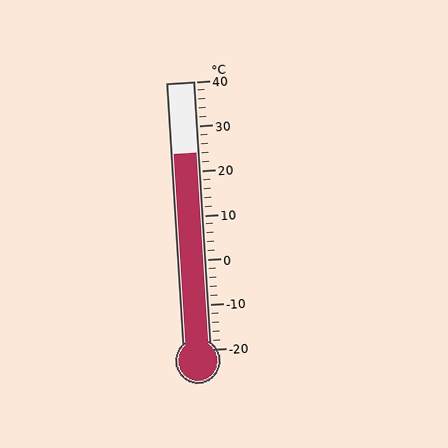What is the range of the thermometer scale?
The thermometer scale ranges from -20°C to 40°C.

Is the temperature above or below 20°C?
The temperature is above 20°C.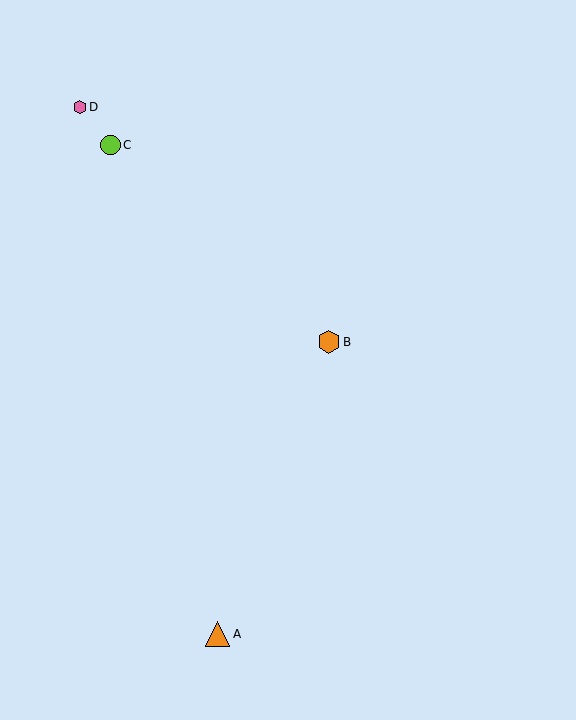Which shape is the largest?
The orange triangle (labeled A) is the largest.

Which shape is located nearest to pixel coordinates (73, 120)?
The pink hexagon (labeled D) at (80, 107) is nearest to that location.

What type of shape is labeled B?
Shape B is an orange hexagon.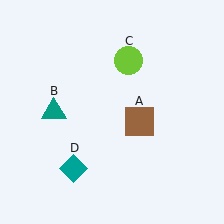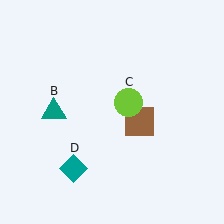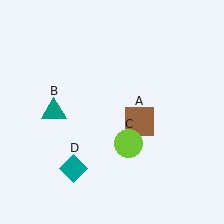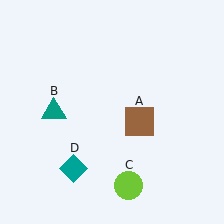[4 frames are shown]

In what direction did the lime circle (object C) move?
The lime circle (object C) moved down.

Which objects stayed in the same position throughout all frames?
Brown square (object A) and teal triangle (object B) and teal diamond (object D) remained stationary.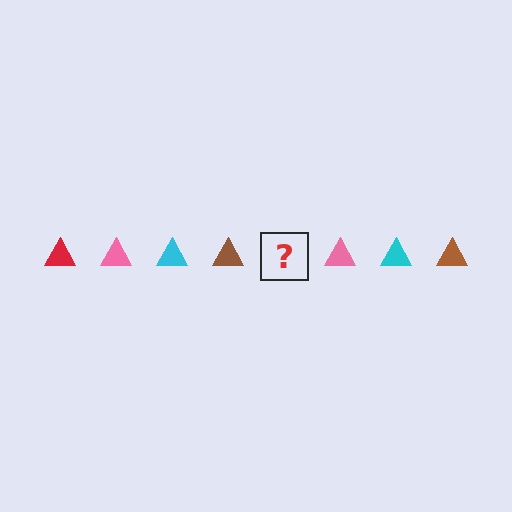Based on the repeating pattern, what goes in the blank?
The blank should be a red triangle.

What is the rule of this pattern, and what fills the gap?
The rule is that the pattern cycles through red, pink, cyan, brown triangles. The gap should be filled with a red triangle.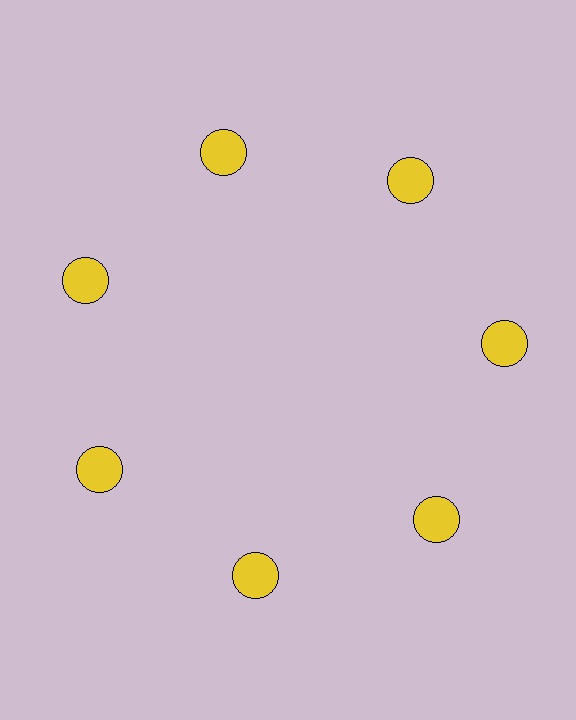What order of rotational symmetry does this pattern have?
This pattern has 7-fold rotational symmetry.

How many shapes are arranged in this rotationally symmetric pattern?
There are 7 shapes, arranged in 7 groups of 1.